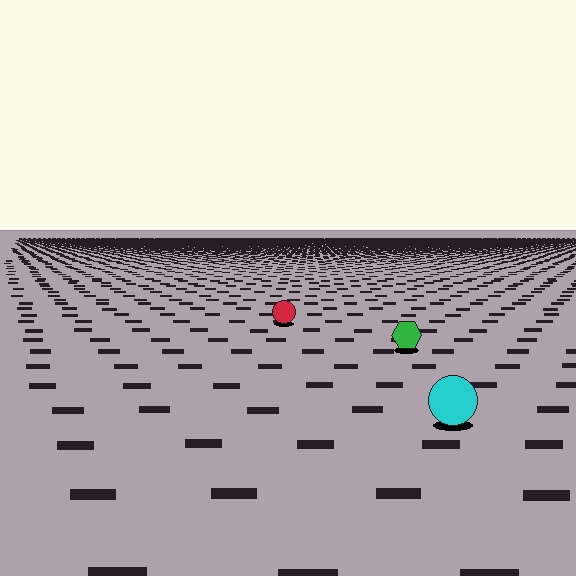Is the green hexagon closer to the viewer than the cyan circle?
No. The cyan circle is closer — you can tell from the texture gradient: the ground texture is coarser near it.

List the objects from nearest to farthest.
From nearest to farthest: the cyan circle, the green hexagon, the red circle.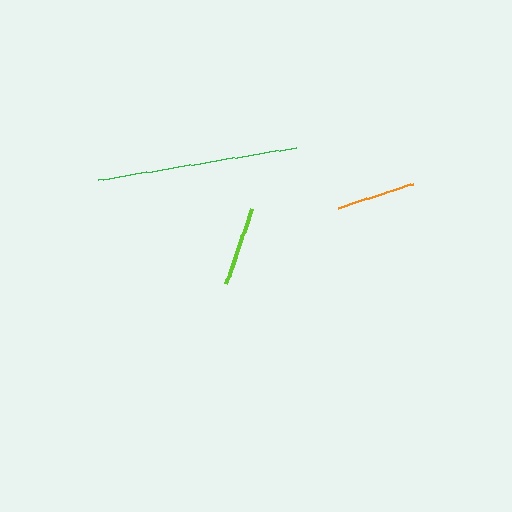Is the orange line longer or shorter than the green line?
The green line is longer than the orange line.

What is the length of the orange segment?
The orange segment is approximately 79 pixels long.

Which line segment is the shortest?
The orange line is the shortest at approximately 79 pixels.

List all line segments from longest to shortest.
From longest to shortest: green, lime, orange.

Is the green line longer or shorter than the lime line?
The green line is longer than the lime line.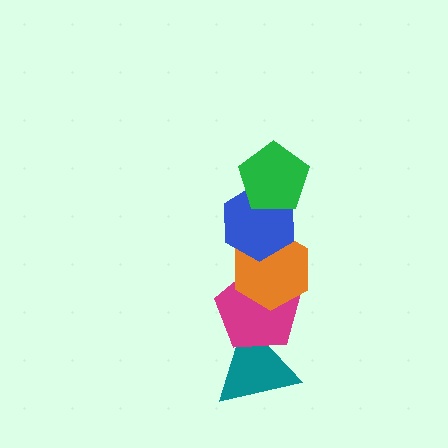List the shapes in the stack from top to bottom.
From top to bottom: the green pentagon, the blue hexagon, the orange hexagon, the magenta pentagon, the teal triangle.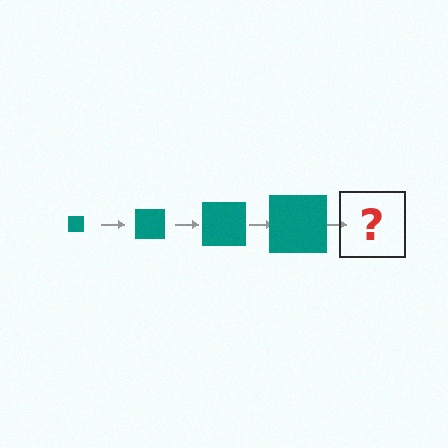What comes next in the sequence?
The next element should be a teal square, larger than the previous one.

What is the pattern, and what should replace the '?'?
The pattern is that the square gets progressively larger each step. The '?' should be a teal square, larger than the previous one.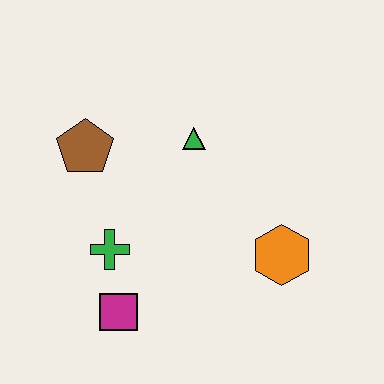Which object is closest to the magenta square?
The green cross is closest to the magenta square.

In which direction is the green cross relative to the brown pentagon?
The green cross is below the brown pentagon.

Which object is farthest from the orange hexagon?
The brown pentagon is farthest from the orange hexagon.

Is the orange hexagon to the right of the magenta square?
Yes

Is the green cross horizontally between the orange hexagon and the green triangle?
No